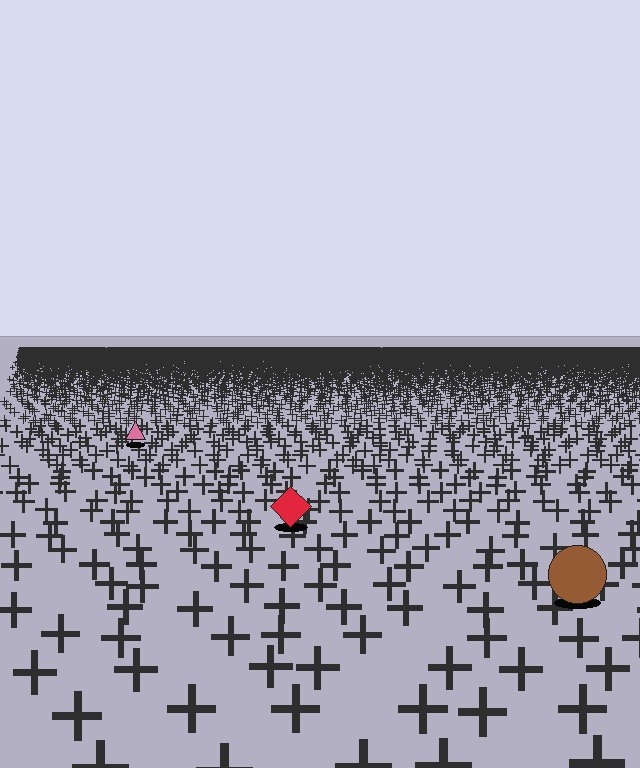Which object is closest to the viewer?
The brown circle is closest. The texture marks near it are larger and more spread out.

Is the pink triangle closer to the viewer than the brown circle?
No. The brown circle is closer — you can tell from the texture gradient: the ground texture is coarser near it.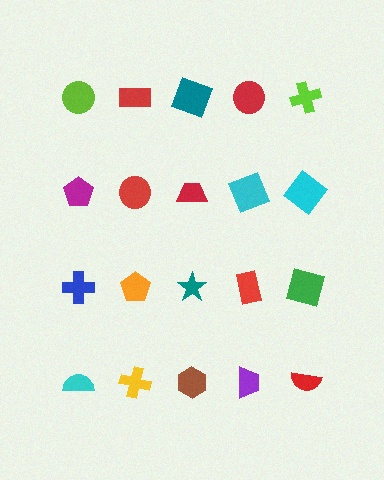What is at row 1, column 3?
A teal square.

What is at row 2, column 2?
A red circle.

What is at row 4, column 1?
A cyan semicircle.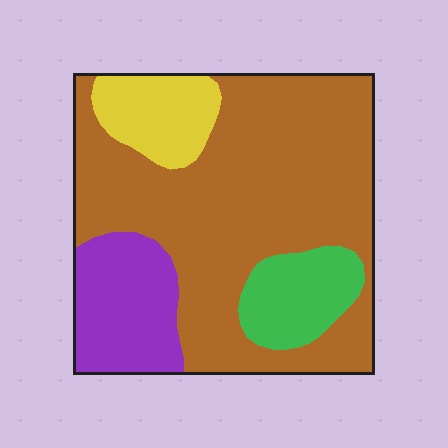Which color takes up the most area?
Brown, at roughly 65%.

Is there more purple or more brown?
Brown.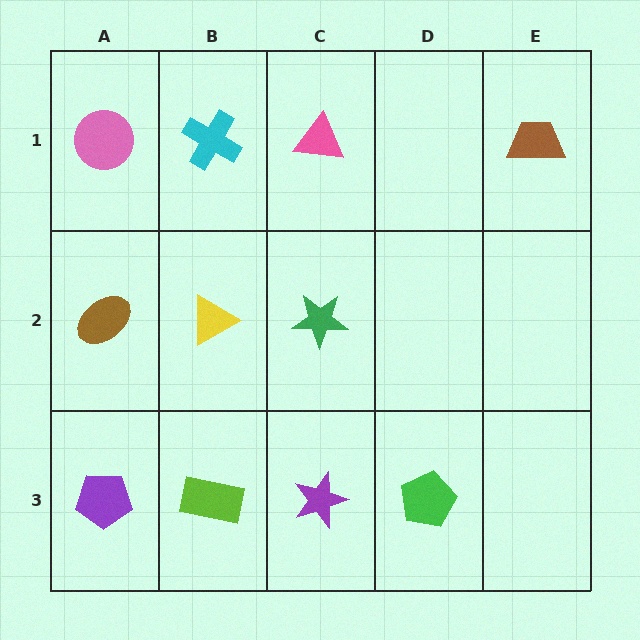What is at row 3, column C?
A purple star.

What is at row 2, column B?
A yellow triangle.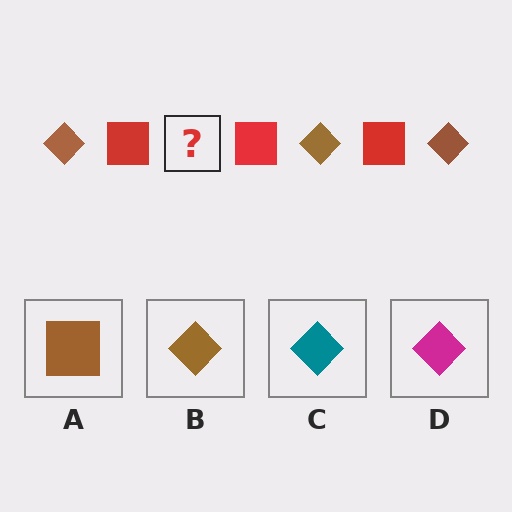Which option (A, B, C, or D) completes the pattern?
B.